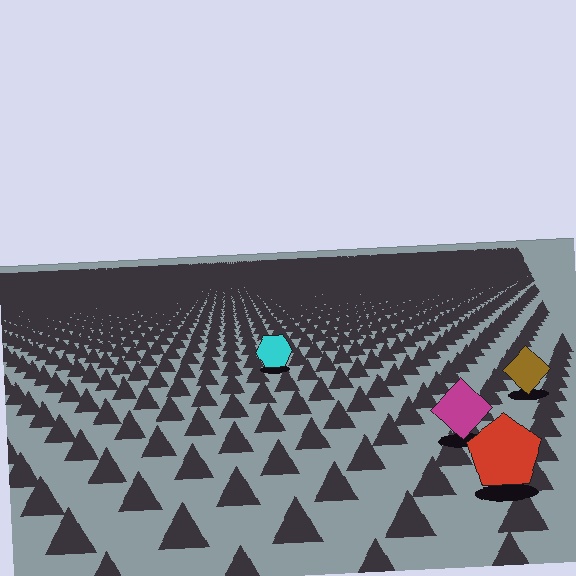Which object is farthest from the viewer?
The cyan hexagon is farthest from the viewer. It appears smaller and the ground texture around it is denser.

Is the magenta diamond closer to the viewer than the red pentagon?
No. The red pentagon is closer — you can tell from the texture gradient: the ground texture is coarser near it.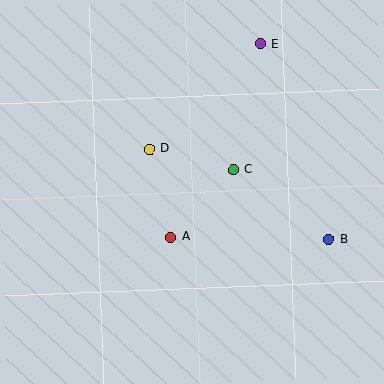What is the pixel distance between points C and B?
The distance between C and B is 118 pixels.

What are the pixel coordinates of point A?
Point A is at (171, 237).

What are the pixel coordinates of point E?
Point E is at (261, 44).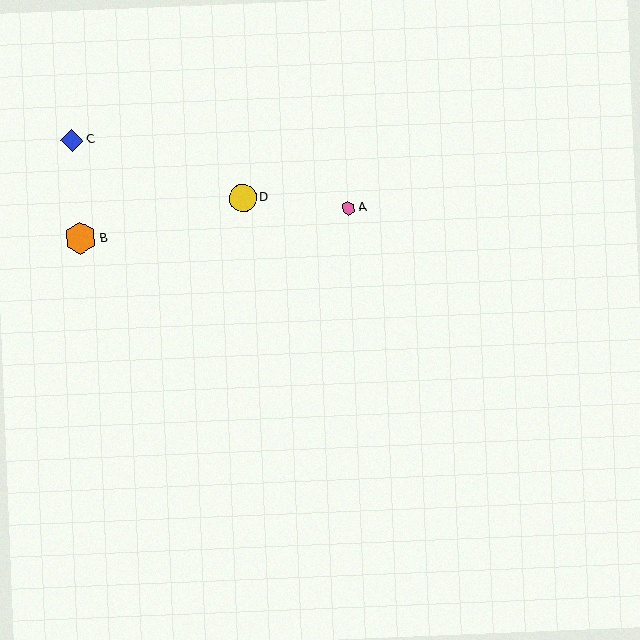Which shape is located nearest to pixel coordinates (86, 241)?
The orange hexagon (labeled B) at (80, 238) is nearest to that location.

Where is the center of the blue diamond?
The center of the blue diamond is at (72, 140).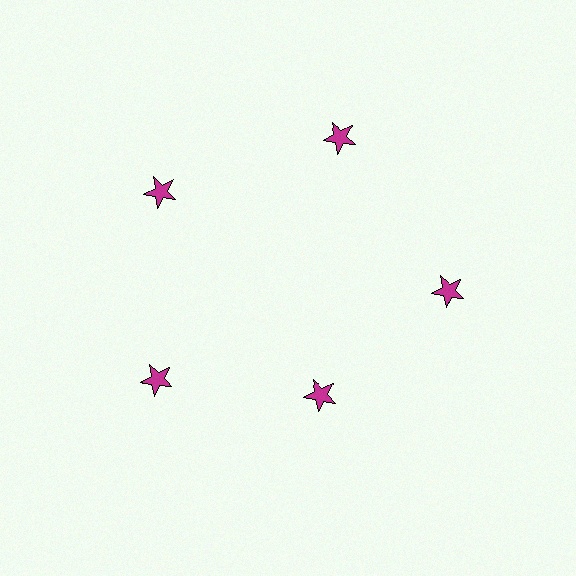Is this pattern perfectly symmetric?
No. The 5 magenta stars are arranged in a ring, but one element near the 5 o'clock position is pulled inward toward the center, breaking the 5-fold rotational symmetry.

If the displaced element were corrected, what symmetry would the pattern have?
It would have 5-fold rotational symmetry — the pattern would map onto itself every 72 degrees.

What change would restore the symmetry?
The symmetry would be restored by moving it outward, back onto the ring so that all 5 stars sit at equal angles and equal distance from the center.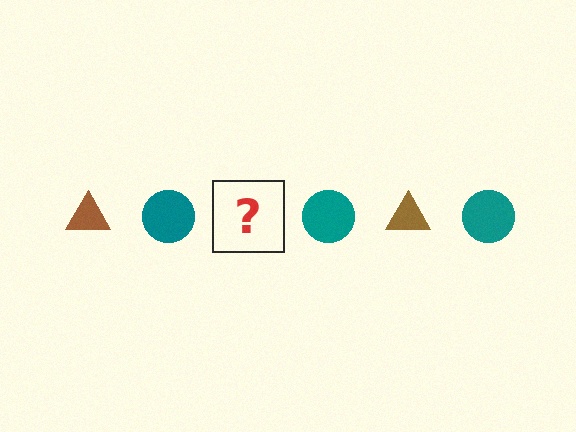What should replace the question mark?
The question mark should be replaced with a brown triangle.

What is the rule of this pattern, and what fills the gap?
The rule is that the pattern alternates between brown triangle and teal circle. The gap should be filled with a brown triangle.